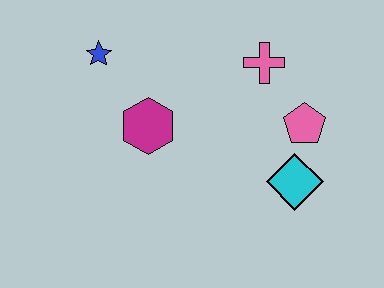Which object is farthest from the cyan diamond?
The blue star is farthest from the cyan diamond.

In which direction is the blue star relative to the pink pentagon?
The blue star is to the left of the pink pentagon.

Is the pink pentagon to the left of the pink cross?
No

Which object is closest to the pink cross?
The pink pentagon is closest to the pink cross.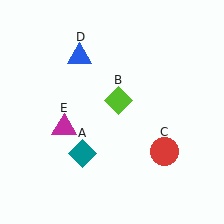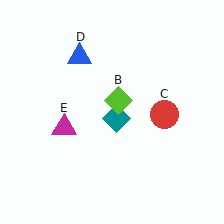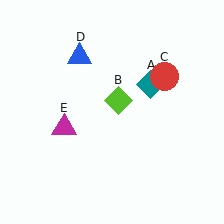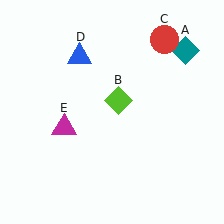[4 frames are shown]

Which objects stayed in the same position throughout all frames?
Lime diamond (object B) and blue triangle (object D) and magenta triangle (object E) remained stationary.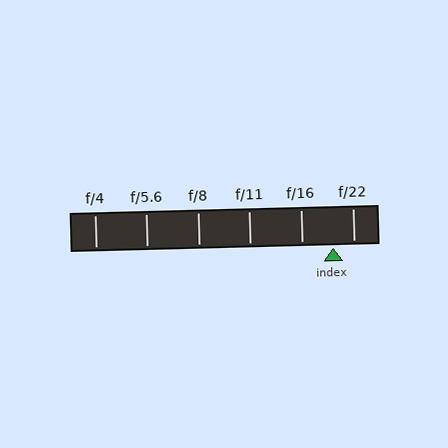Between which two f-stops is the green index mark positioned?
The index mark is between f/16 and f/22.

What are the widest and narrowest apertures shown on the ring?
The widest aperture shown is f/4 and the narrowest is f/22.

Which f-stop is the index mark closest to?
The index mark is closest to f/22.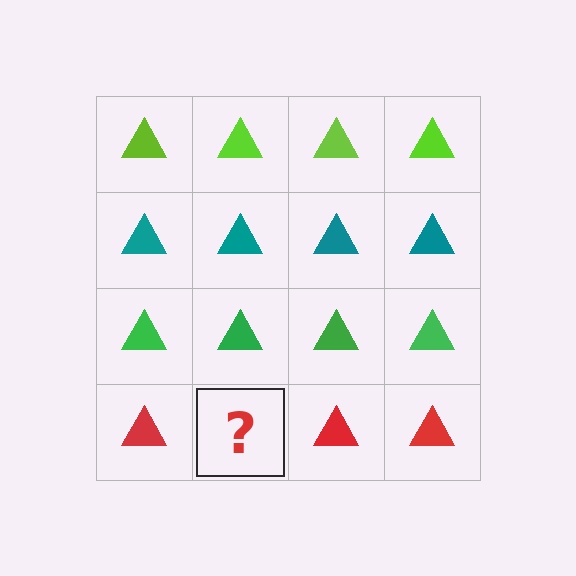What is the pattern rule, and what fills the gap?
The rule is that each row has a consistent color. The gap should be filled with a red triangle.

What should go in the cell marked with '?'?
The missing cell should contain a red triangle.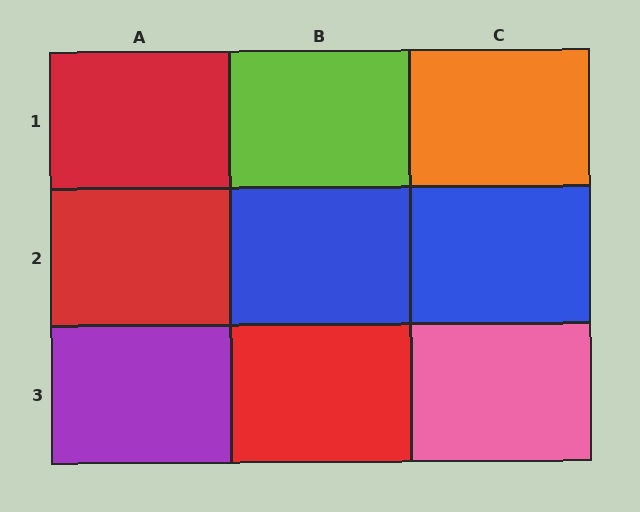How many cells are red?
3 cells are red.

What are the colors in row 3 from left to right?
Purple, red, pink.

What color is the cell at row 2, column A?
Red.